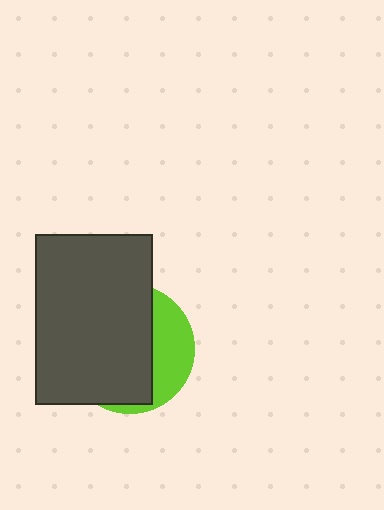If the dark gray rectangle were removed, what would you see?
You would see the complete lime circle.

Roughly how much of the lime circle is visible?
A small part of it is visible (roughly 30%).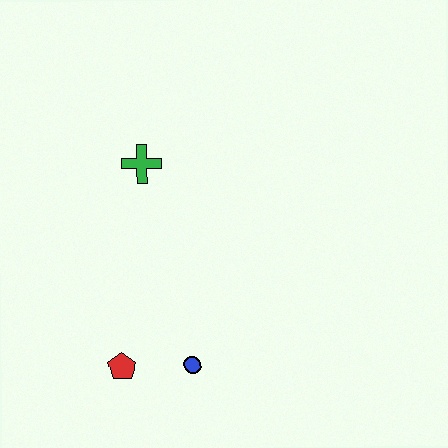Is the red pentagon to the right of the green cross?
No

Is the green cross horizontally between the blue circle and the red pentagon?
Yes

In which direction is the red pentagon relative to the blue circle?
The red pentagon is to the left of the blue circle.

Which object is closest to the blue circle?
The red pentagon is closest to the blue circle.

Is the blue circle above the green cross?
No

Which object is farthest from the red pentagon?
The green cross is farthest from the red pentagon.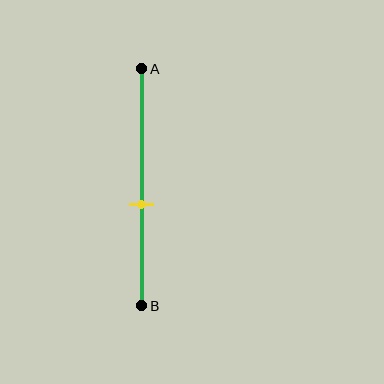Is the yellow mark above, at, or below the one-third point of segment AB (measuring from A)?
The yellow mark is below the one-third point of segment AB.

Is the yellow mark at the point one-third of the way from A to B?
No, the mark is at about 55% from A, not at the 33% one-third point.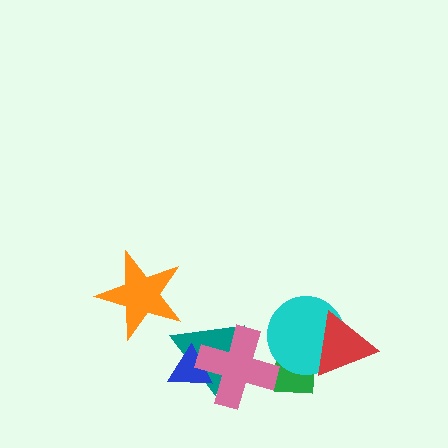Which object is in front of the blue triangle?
The pink cross is in front of the blue triangle.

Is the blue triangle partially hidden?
Yes, it is partially covered by another shape.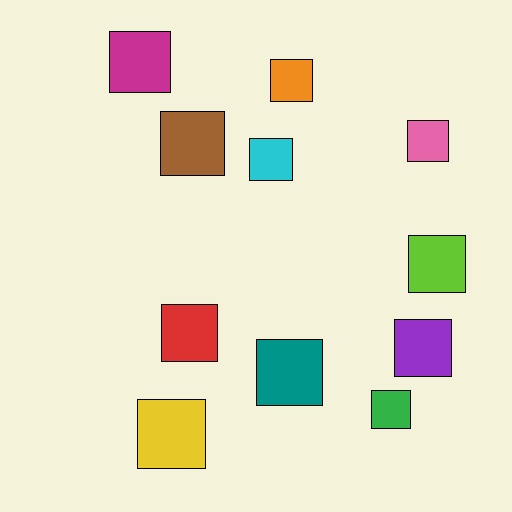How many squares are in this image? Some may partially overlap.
There are 11 squares.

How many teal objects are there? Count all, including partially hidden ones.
There is 1 teal object.